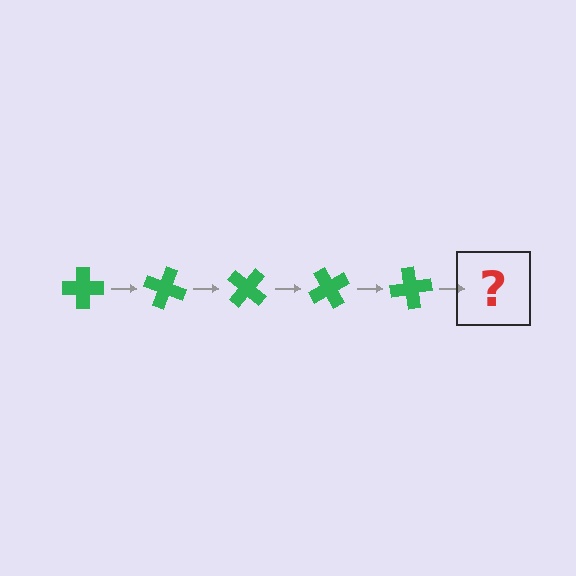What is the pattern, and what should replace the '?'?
The pattern is that the cross rotates 20 degrees each step. The '?' should be a green cross rotated 100 degrees.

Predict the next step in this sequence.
The next step is a green cross rotated 100 degrees.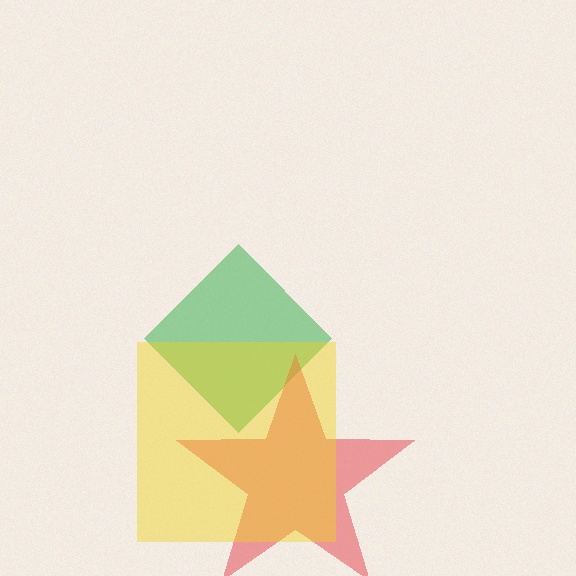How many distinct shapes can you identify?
There are 3 distinct shapes: a green diamond, a red star, a yellow square.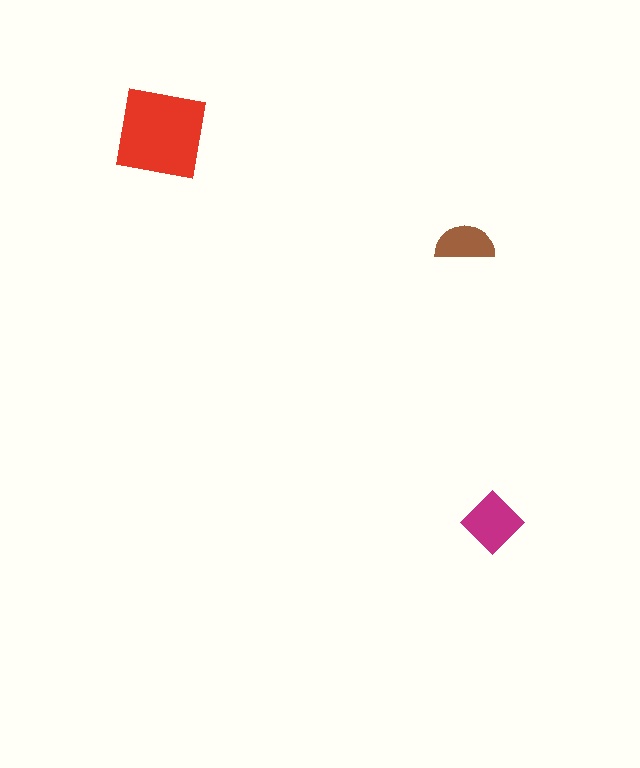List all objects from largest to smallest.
The red square, the magenta diamond, the brown semicircle.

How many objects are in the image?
There are 3 objects in the image.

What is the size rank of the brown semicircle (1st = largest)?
3rd.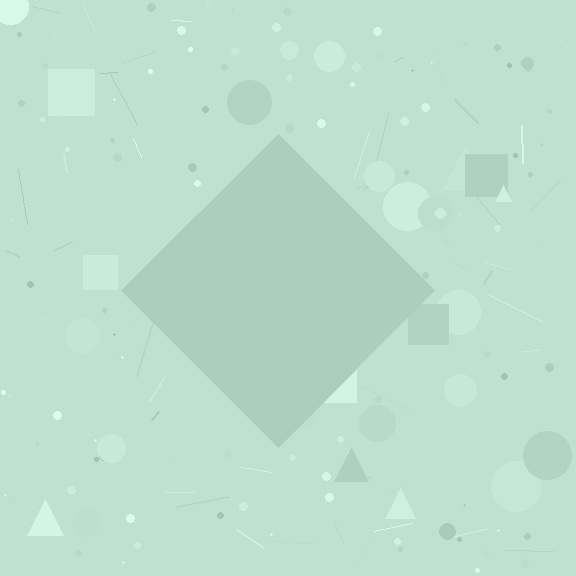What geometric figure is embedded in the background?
A diamond is embedded in the background.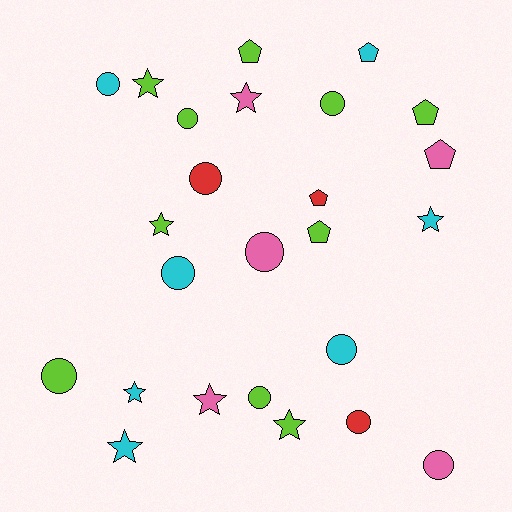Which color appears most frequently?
Lime, with 10 objects.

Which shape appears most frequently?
Circle, with 11 objects.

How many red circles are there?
There are 2 red circles.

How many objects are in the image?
There are 25 objects.